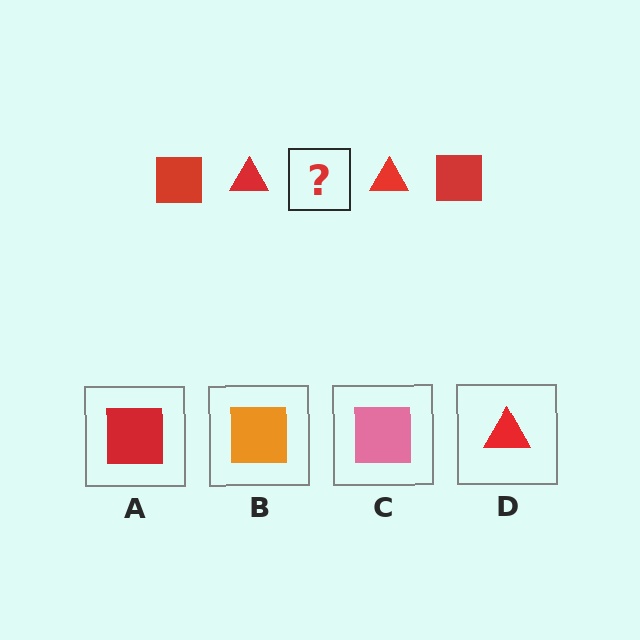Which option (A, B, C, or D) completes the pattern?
A.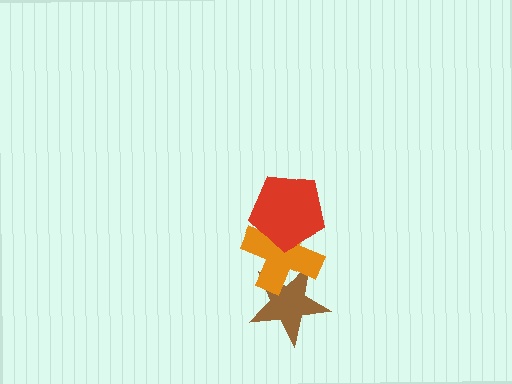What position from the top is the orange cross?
The orange cross is 2nd from the top.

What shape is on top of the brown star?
The orange cross is on top of the brown star.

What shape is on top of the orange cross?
The red pentagon is on top of the orange cross.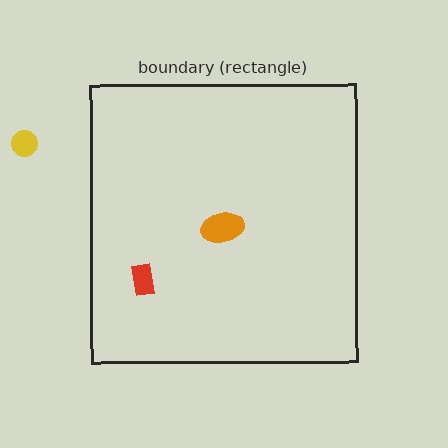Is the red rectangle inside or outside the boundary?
Inside.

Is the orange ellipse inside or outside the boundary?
Inside.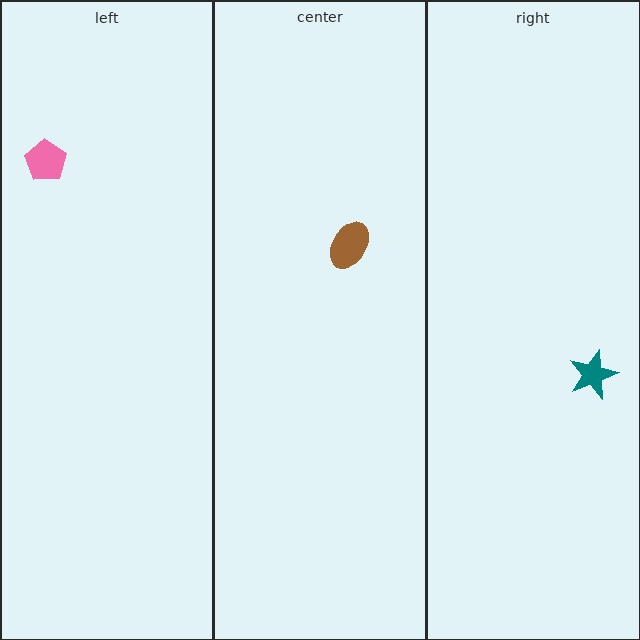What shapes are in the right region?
The teal star.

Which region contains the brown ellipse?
The center region.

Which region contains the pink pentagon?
The left region.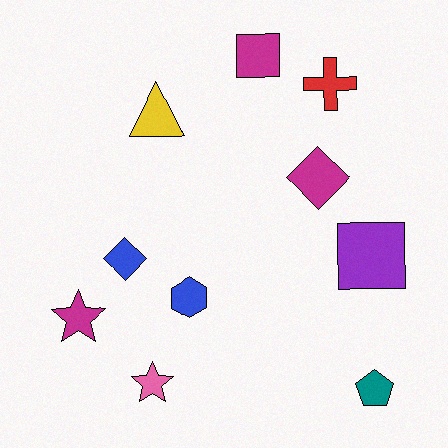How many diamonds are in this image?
There are 2 diamonds.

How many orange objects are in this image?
There are no orange objects.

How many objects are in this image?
There are 10 objects.